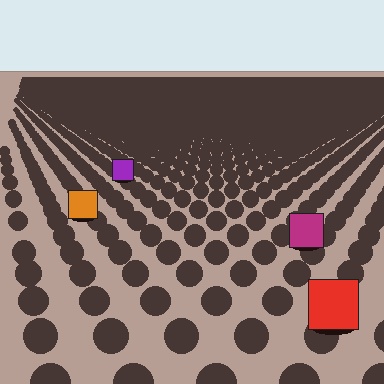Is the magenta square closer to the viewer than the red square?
No. The red square is closer — you can tell from the texture gradient: the ground texture is coarser near it.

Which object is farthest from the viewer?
The purple square is farthest from the viewer. It appears smaller and the ground texture around it is denser.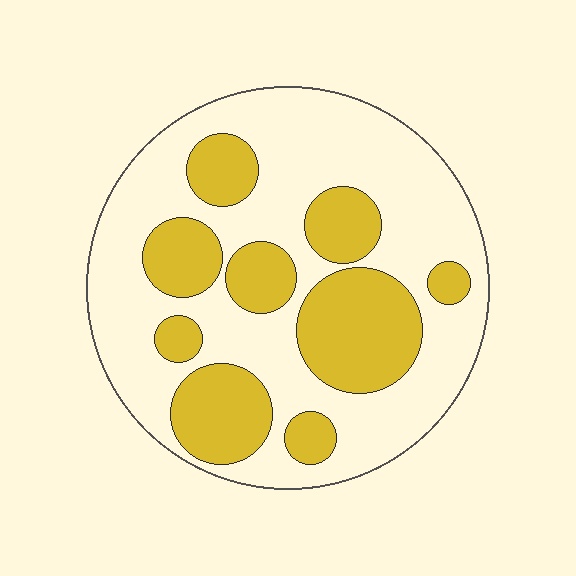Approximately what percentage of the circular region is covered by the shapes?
Approximately 35%.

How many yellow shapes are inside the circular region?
9.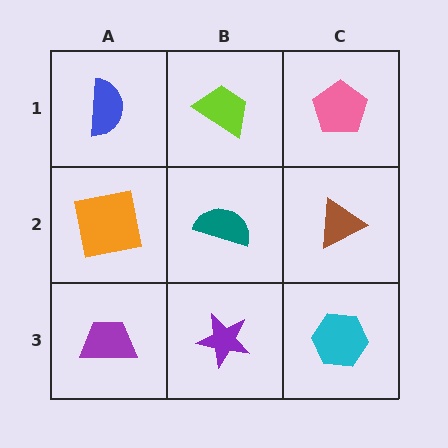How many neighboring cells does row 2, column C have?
3.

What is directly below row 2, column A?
A purple trapezoid.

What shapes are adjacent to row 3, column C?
A brown triangle (row 2, column C), a purple star (row 3, column B).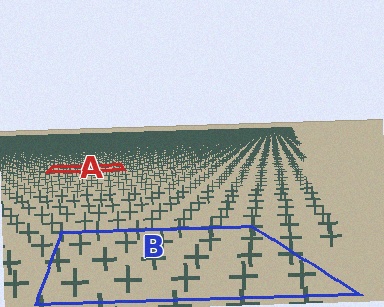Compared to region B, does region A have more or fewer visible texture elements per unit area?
Region A has more texture elements per unit area — they are packed more densely because it is farther away.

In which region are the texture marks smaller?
The texture marks are smaller in region A, because it is farther away.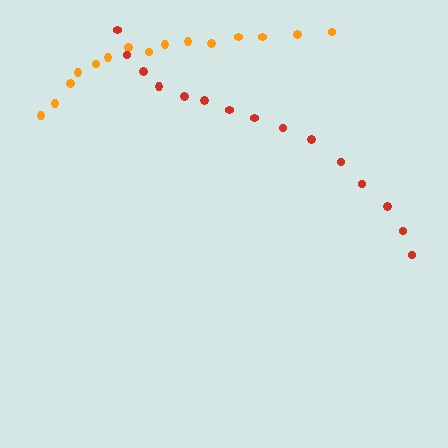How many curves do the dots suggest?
There are 2 distinct paths.